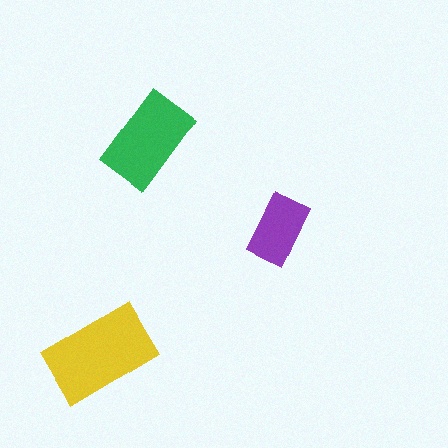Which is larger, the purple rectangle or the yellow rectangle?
The yellow one.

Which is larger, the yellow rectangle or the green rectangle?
The yellow one.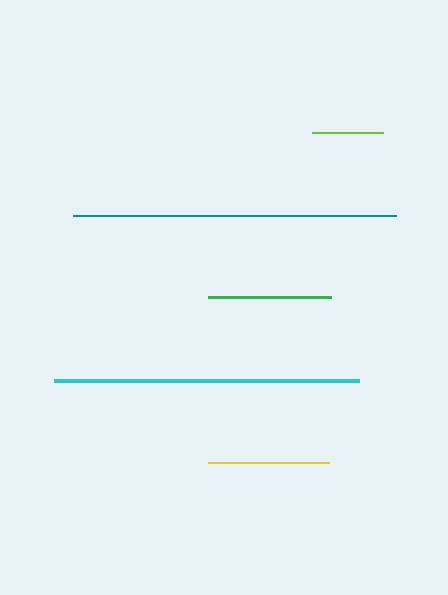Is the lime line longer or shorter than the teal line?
The teal line is longer than the lime line.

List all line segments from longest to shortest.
From longest to shortest: teal, cyan, green, yellow, lime.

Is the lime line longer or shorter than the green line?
The green line is longer than the lime line.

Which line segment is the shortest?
The lime line is the shortest at approximately 70 pixels.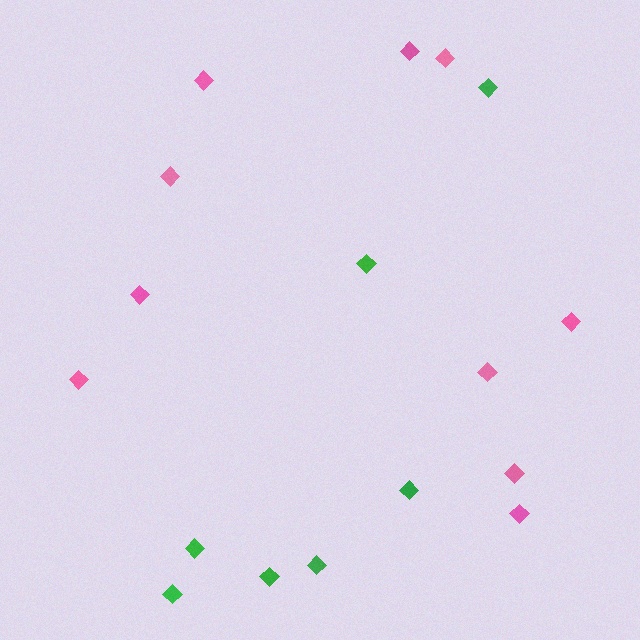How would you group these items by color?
There are 2 groups: one group of pink diamonds (10) and one group of green diamonds (7).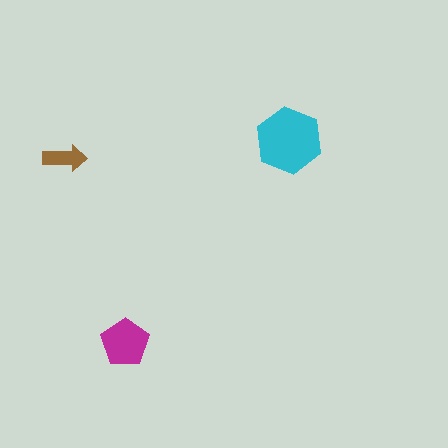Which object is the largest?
The cyan hexagon.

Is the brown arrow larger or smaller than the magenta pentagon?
Smaller.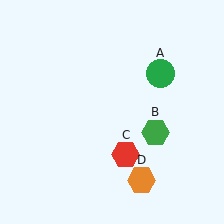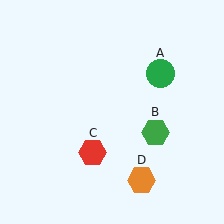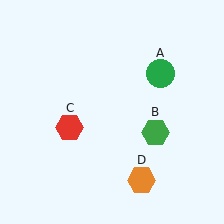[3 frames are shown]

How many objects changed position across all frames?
1 object changed position: red hexagon (object C).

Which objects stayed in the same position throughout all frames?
Green circle (object A) and green hexagon (object B) and orange hexagon (object D) remained stationary.